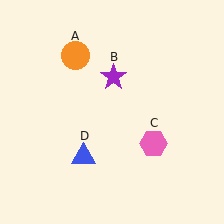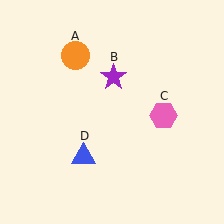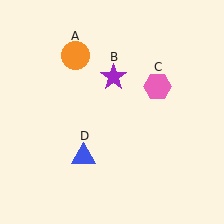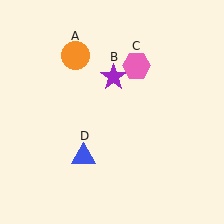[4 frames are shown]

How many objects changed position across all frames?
1 object changed position: pink hexagon (object C).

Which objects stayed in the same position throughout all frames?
Orange circle (object A) and purple star (object B) and blue triangle (object D) remained stationary.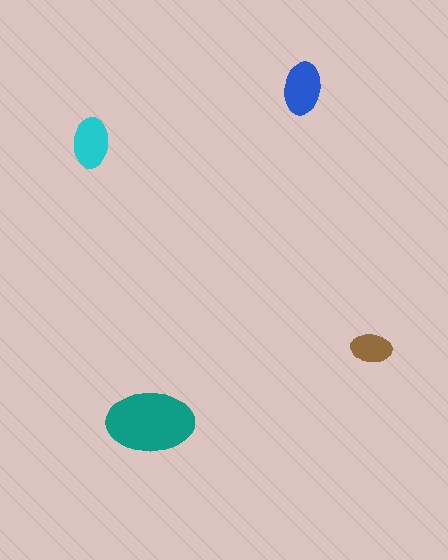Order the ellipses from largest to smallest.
the teal one, the blue one, the cyan one, the brown one.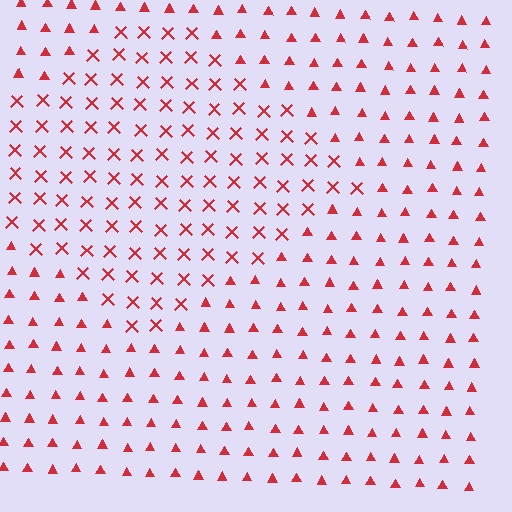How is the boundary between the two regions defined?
The boundary is defined by a change in element shape: X marks inside vs. triangles outside. All elements share the same color and spacing.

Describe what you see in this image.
The image is filled with small red elements arranged in a uniform grid. A diamond-shaped region contains X marks, while the surrounding area contains triangles. The boundary is defined purely by the change in element shape.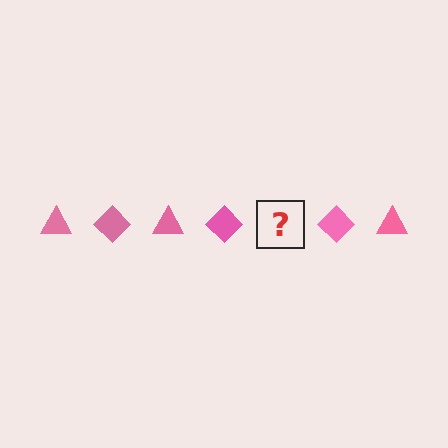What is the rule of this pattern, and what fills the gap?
The rule is that the pattern cycles through triangle, diamond shapes in pink. The gap should be filled with a pink triangle.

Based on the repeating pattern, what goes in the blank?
The blank should be a pink triangle.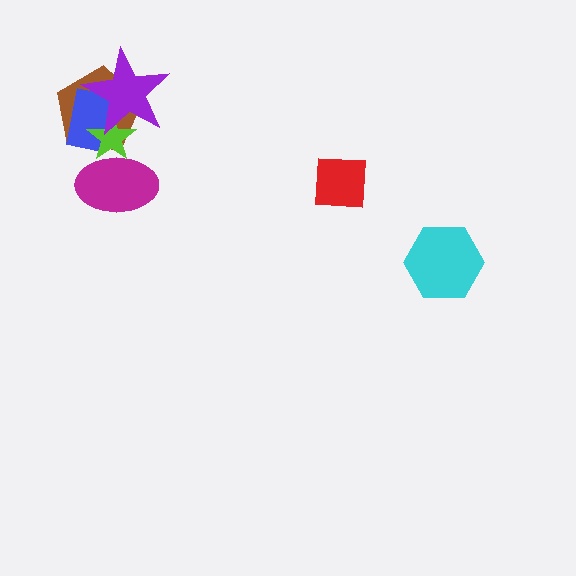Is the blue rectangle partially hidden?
Yes, it is partially covered by another shape.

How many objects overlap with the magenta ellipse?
2 objects overlap with the magenta ellipse.